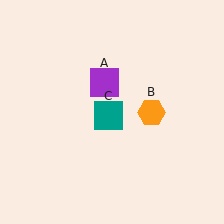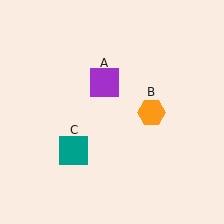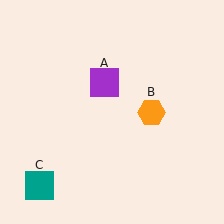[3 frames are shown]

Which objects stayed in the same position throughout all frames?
Purple square (object A) and orange hexagon (object B) remained stationary.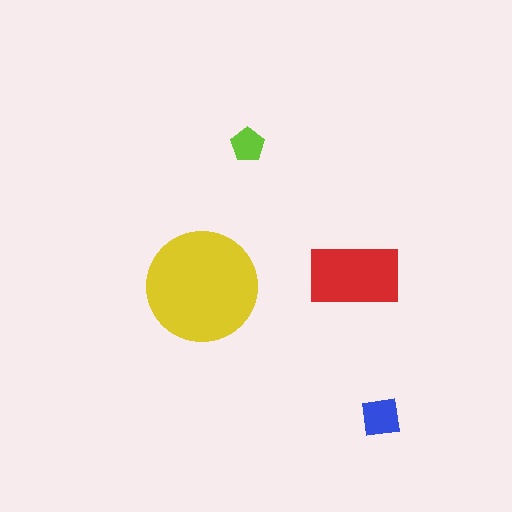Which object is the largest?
The yellow circle.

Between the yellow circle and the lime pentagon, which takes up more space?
The yellow circle.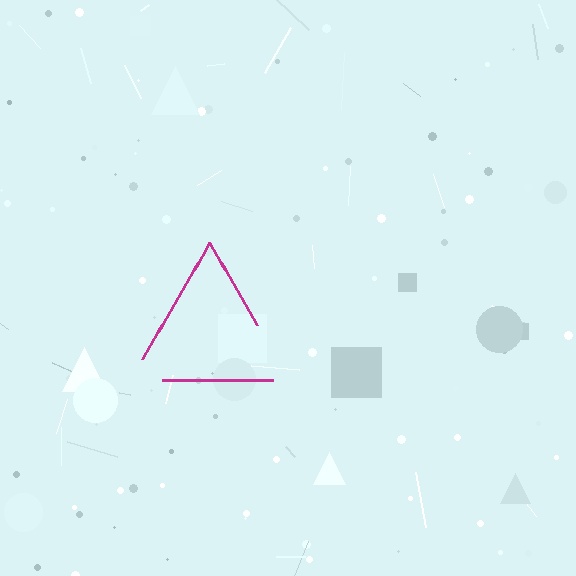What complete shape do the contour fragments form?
The contour fragments form a triangle.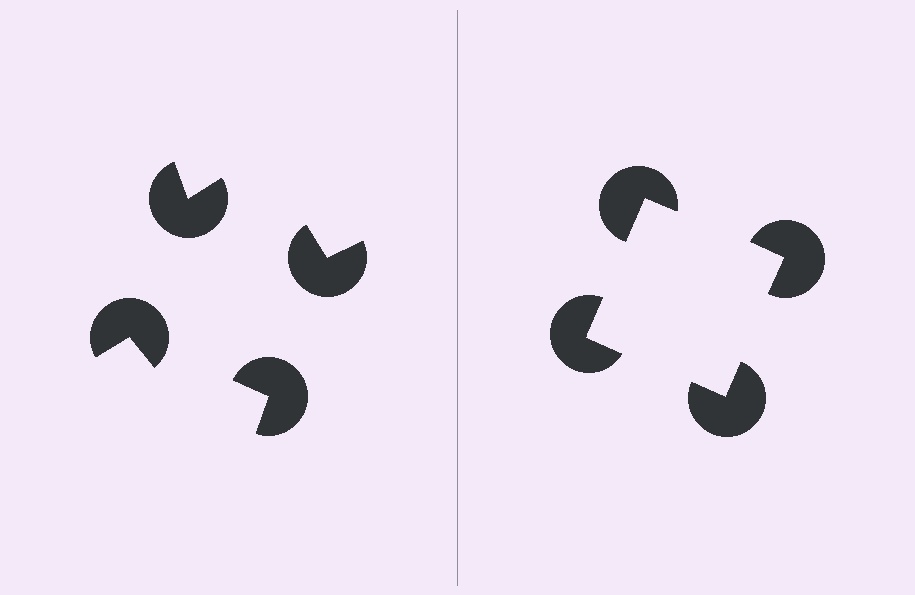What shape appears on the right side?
An illusory square.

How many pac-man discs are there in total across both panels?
8 — 4 on each side.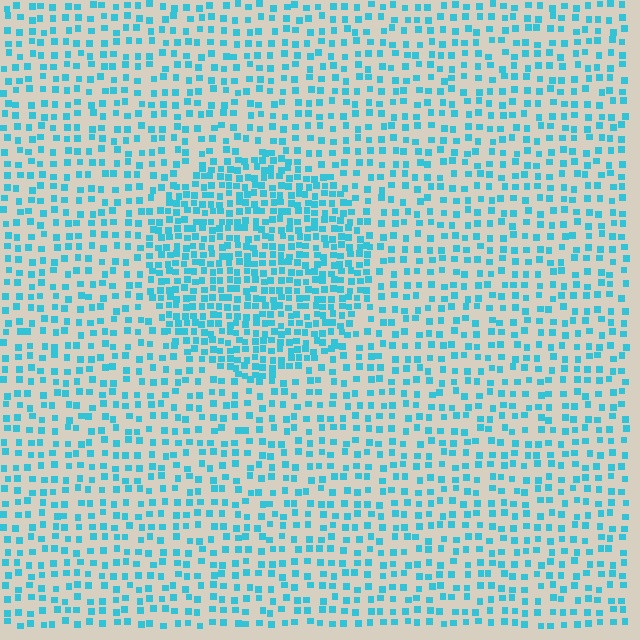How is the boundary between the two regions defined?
The boundary is defined by a change in element density (approximately 2.0x ratio). All elements are the same color, size, and shape.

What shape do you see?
I see a circle.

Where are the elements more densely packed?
The elements are more densely packed inside the circle boundary.